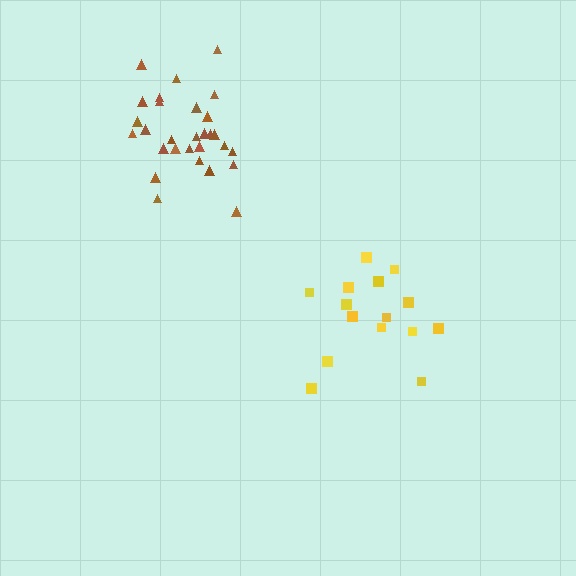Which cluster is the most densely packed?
Brown.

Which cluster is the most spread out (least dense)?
Yellow.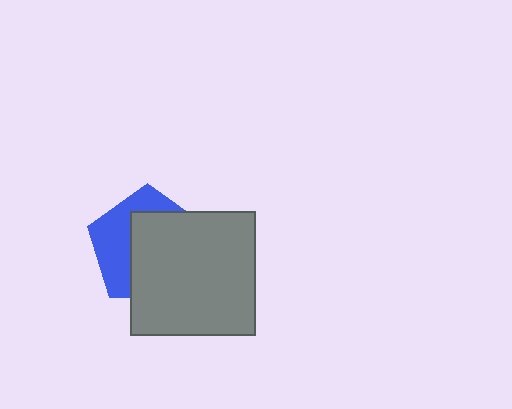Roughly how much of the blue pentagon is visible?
A small part of it is visible (roughly 40%).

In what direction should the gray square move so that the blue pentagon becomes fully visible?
The gray square should move toward the lower-right. That is the shortest direction to clear the overlap and leave the blue pentagon fully visible.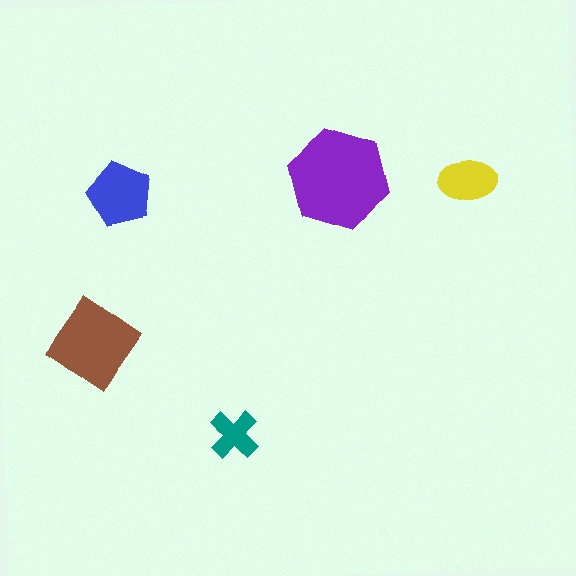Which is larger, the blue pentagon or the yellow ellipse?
The blue pentagon.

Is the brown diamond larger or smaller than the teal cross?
Larger.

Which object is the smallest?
The teal cross.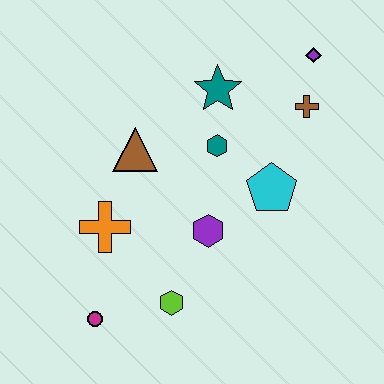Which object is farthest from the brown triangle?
The purple diamond is farthest from the brown triangle.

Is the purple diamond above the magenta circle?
Yes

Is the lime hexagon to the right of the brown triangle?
Yes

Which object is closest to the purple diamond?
The brown cross is closest to the purple diamond.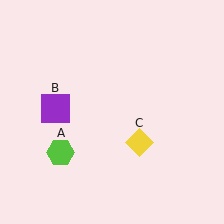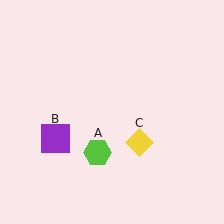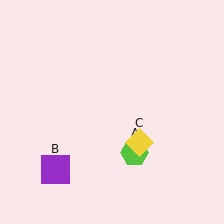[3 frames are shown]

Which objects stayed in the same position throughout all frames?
Yellow diamond (object C) remained stationary.